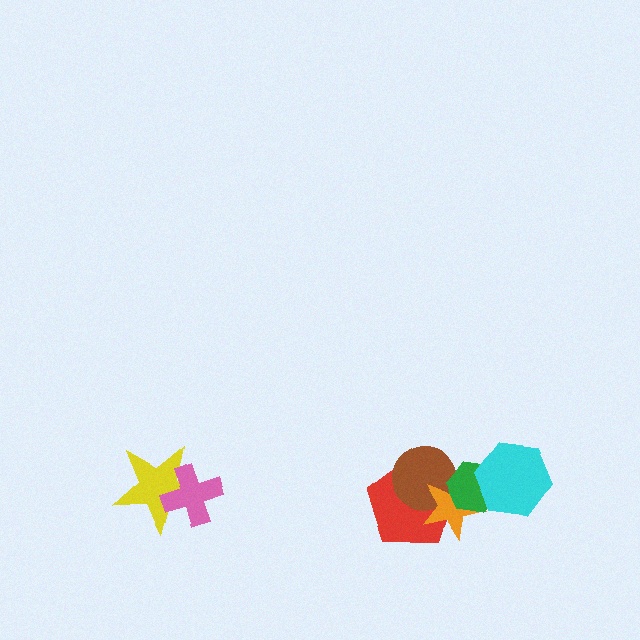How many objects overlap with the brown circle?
3 objects overlap with the brown circle.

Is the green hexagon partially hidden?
Yes, it is partially covered by another shape.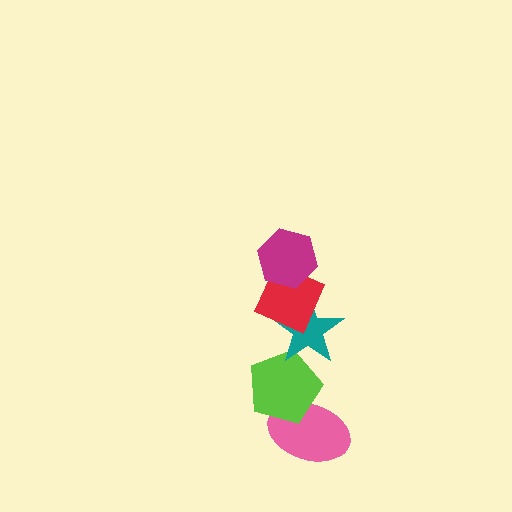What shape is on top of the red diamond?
The magenta hexagon is on top of the red diamond.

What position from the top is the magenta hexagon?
The magenta hexagon is 1st from the top.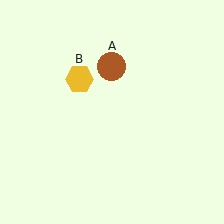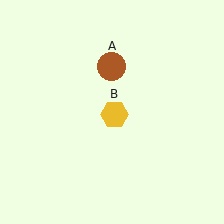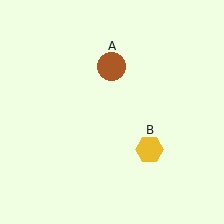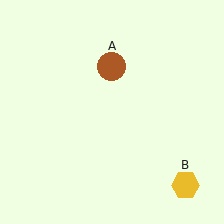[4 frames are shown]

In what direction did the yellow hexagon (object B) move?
The yellow hexagon (object B) moved down and to the right.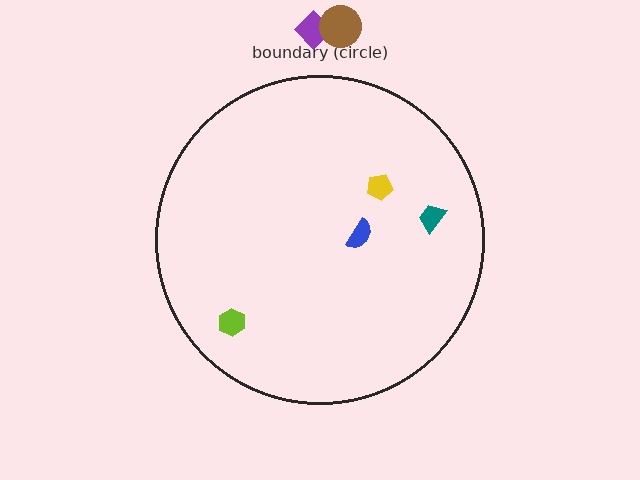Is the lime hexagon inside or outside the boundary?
Inside.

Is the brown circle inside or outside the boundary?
Outside.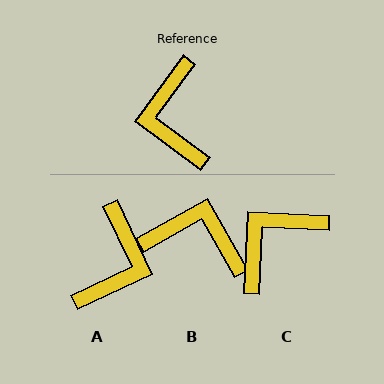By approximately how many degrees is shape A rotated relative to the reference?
Approximately 152 degrees counter-clockwise.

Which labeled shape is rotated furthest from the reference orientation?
A, about 152 degrees away.